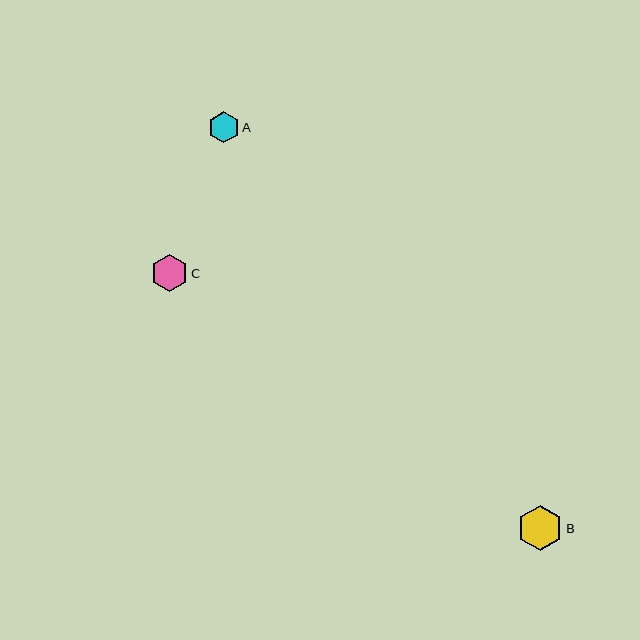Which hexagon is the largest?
Hexagon B is the largest with a size of approximately 46 pixels.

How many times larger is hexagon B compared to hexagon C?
Hexagon B is approximately 1.2 times the size of hexagon C.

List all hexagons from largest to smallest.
From largest to smallest: B, C, A.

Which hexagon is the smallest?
Hexagon A is the smallest with a size of approximately 31 pixels.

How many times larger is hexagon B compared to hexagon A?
Hexagon B is approximately 1.5 times the size of hexagon A.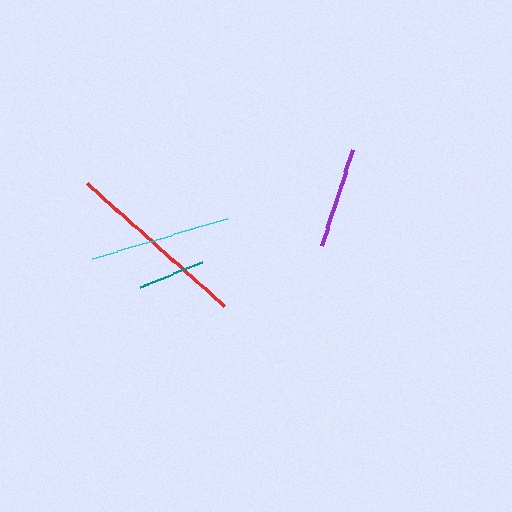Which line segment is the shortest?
The teal line is the shortest at approximately 68 pixels.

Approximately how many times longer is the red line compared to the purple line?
The red line is approximately 1.8 times the length of the purple line.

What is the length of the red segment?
The red segment is approximately 184 pixels long.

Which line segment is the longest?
The red line is the longest at approximately 184 pixels.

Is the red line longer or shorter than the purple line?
The red line is longer than the purple line.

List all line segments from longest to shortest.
From longest to shortest: red, cyan, purple, teal.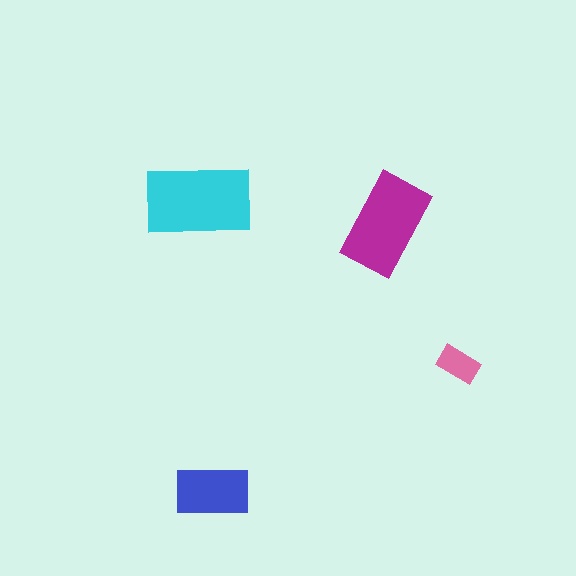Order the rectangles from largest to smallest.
the cyan one, the magenta one, the blue one, the pink one.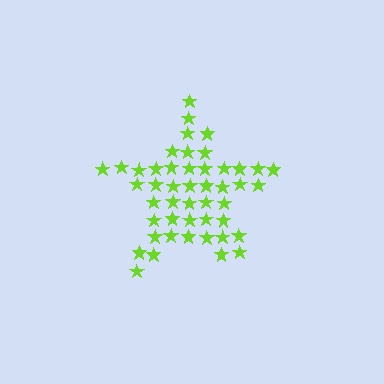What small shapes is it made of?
It is made of small stars.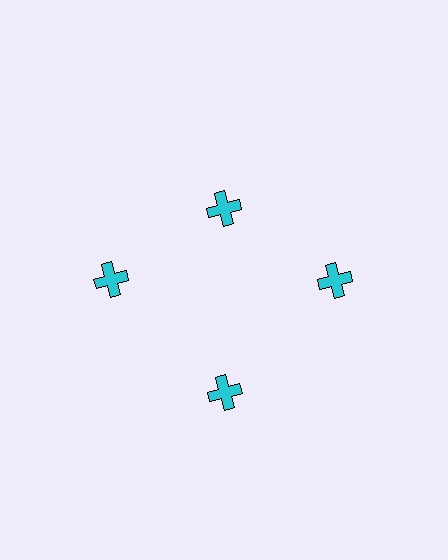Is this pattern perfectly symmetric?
No. The 4 cyan crosses are arranged in a ring, but one element near the 12 o'clock position is pulled inward toward the center, breaking the 4-fold rotational symmetry.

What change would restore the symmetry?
The symmetry would be restored by moving it outward, back onto the ring so that all 4 crosses sit at equal angles and equal distance from the center.